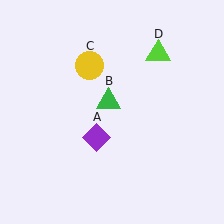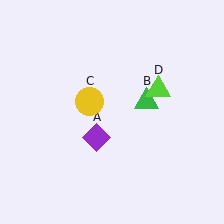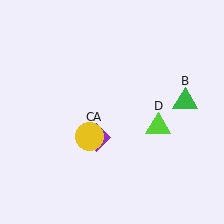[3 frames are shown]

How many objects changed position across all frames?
3 objects changed position: green triangle (object B), yellow circle (object C), lime triangle (object D).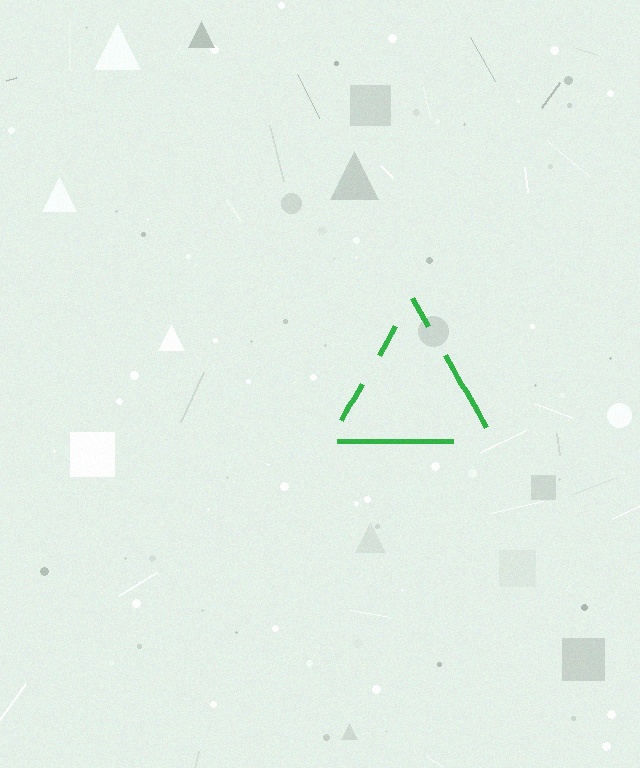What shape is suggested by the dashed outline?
The dashed outline suggests a triangle.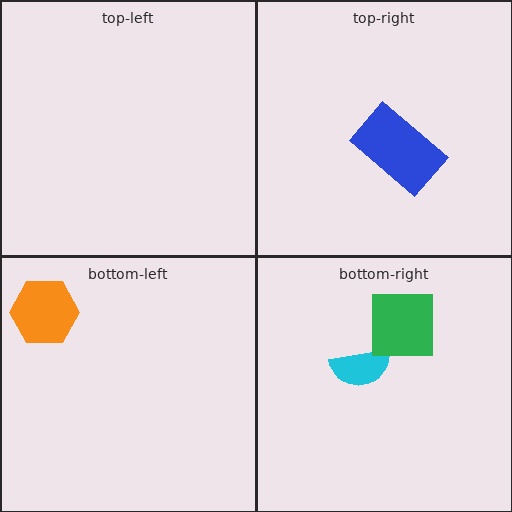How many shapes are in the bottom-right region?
2.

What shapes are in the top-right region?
The blue rectangle.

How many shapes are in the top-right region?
1.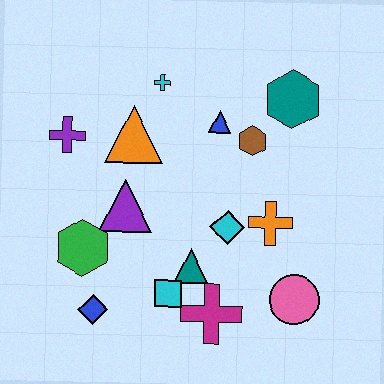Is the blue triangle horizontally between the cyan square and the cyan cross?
No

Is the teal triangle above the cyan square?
Yes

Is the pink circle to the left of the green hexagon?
No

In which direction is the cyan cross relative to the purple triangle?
The cyan cross is above the purple triangle.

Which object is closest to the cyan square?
The teal triangle is closest to the cyan square.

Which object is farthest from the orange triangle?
The pink circle is farthest from the orange triangle.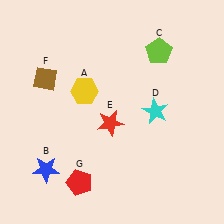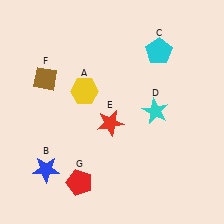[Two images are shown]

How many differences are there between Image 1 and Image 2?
There is 1 difference between the two images.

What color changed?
The pentagon (C) changed from lime in Image 1 to cyan in Image 2.